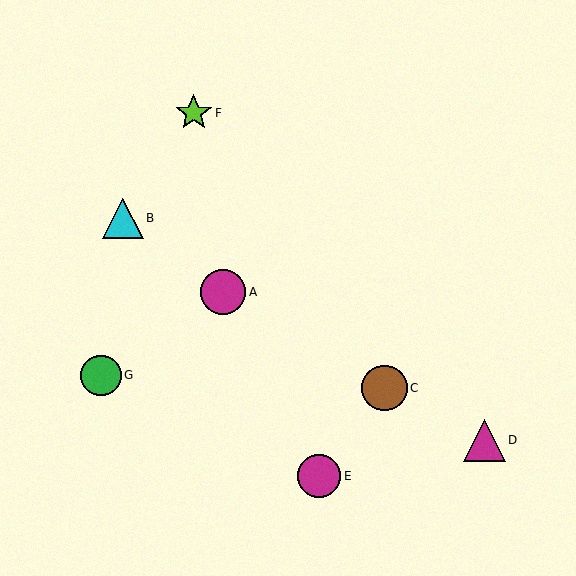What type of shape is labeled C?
Shape C is a brown circle.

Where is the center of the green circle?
The center of the green circle is at (101, 375).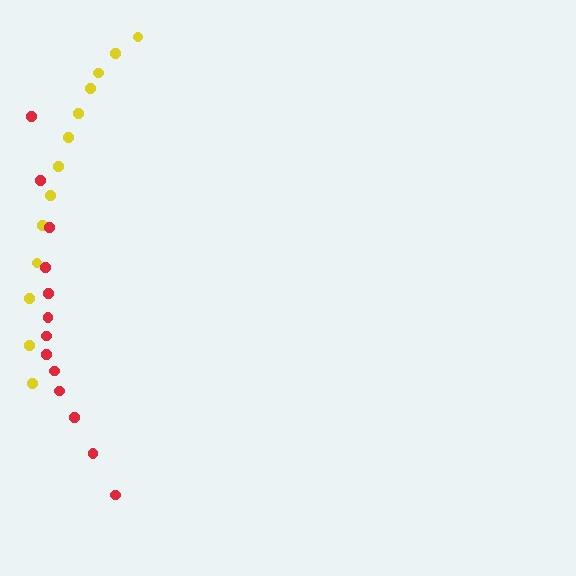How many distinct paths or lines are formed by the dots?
There are 2 distinct paths.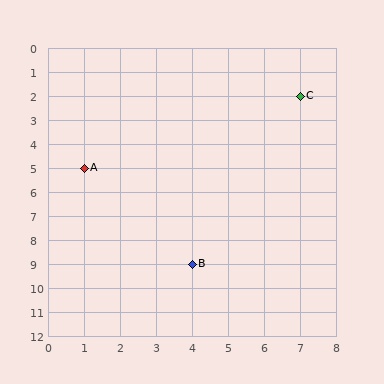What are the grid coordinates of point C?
Point C is at grid coordinates (7, 2).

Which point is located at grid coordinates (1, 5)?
Point A is at (1, 5).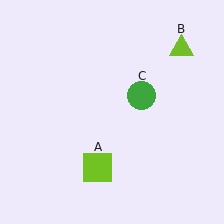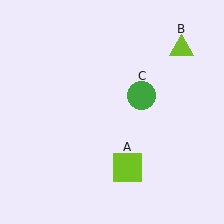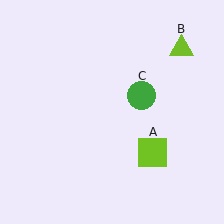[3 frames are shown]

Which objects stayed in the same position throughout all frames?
Lime triangle (object B) and green circle (object C) remained stationary.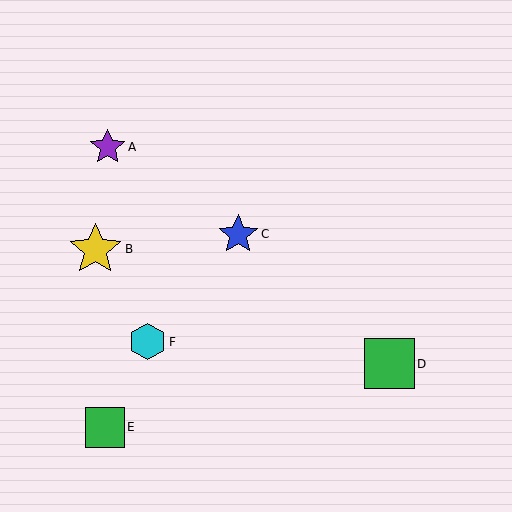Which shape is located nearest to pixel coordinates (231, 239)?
The blue star (labeled C) at (238, 235) is nearest to that location.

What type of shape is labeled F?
Shape F is a cyan hexagon.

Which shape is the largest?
The yellow star (labeled B) is the largest.